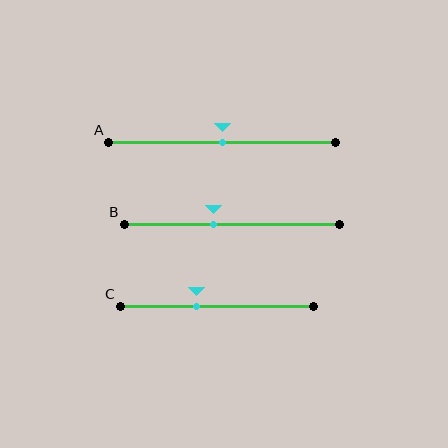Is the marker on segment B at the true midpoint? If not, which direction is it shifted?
No, the marker on segment B is shifted to the left by about 9% of the segment length.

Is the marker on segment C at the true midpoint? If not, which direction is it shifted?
No, the marker on segment C is shifted to the left by about 11% of the segment length.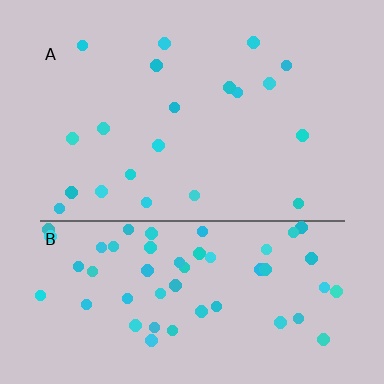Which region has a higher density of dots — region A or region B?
B (the bottom).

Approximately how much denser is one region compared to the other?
Approximately 2.7× — region B over region A.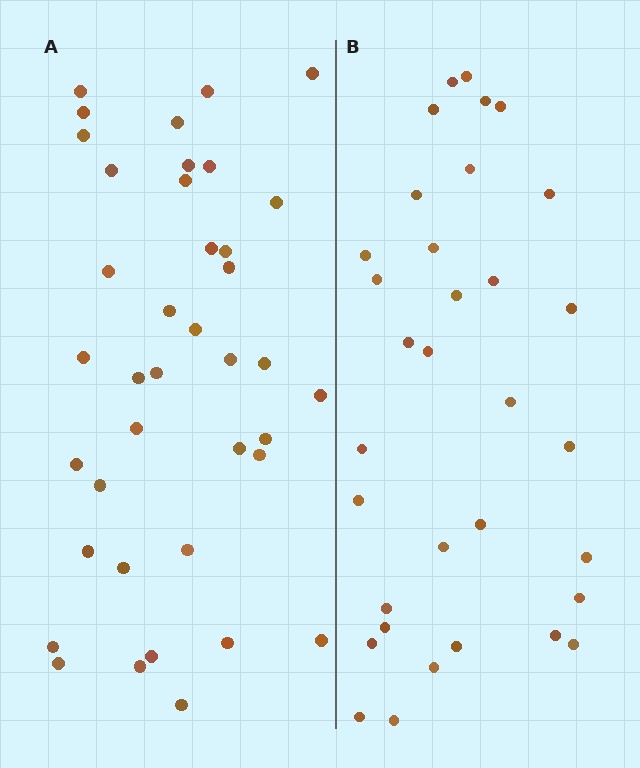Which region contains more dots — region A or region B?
Region A (the left region) has more dots.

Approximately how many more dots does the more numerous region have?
Region A has about 6 more dots than region B.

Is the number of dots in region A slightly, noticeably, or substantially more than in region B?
Region A has only slightly more — the two regions are fairly close. The ratio is roughly 1.2 to 1.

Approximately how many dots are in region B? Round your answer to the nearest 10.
About 30 dots. (The exact count is 33, which rounds to 30.)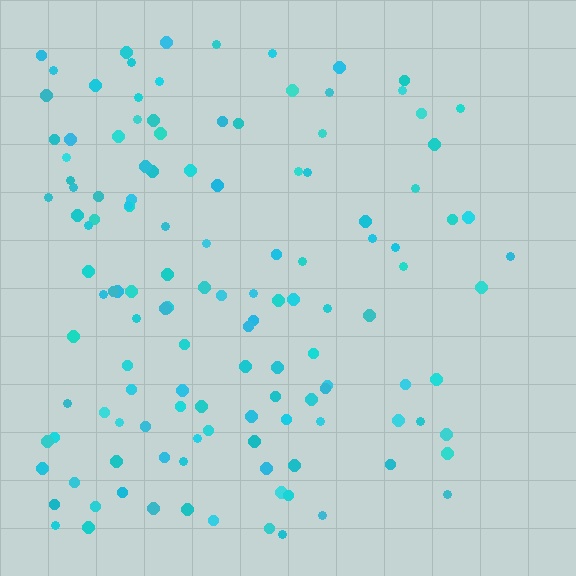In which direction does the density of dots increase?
From right to left, with the left side densest.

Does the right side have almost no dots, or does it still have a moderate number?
Still a moderate number, just noticeably fewer than the left.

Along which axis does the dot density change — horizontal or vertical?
Horizontal.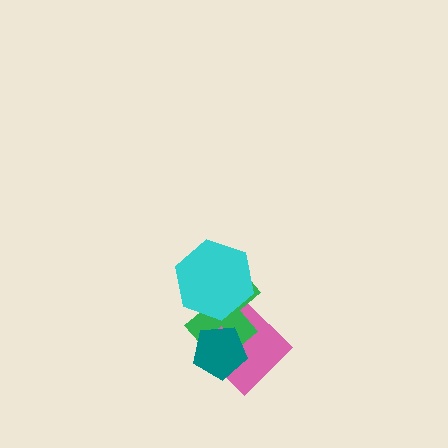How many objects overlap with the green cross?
3 objects overlap with the green cross.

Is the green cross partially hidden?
Yes, it is partially covered by another shape.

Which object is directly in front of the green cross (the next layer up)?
The teal pentagon is directly in front of the green cross.